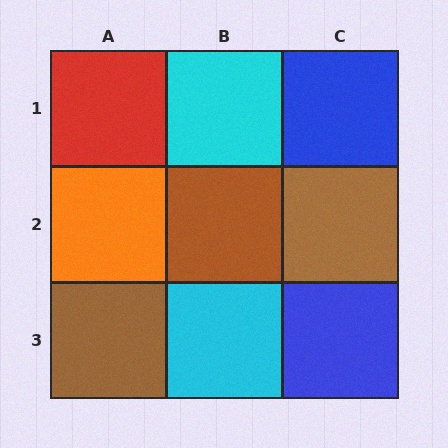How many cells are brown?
3 cells are brown.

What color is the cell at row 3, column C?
Blue.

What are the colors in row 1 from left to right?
Red, cyan, blue.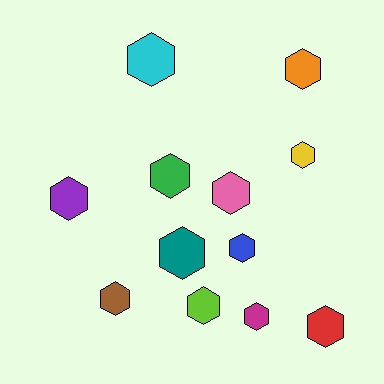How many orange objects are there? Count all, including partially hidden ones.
There is 1 orange object.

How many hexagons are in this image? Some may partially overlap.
There are 12 hexagons.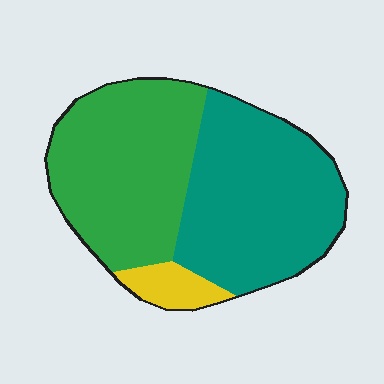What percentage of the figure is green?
Green covers about 45% of the figure.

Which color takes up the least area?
Yellow, at roughly 5%.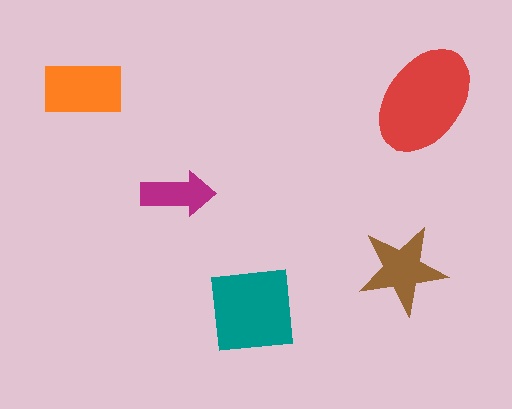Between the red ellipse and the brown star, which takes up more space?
The red ellipse.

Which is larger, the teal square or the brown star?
The teal square.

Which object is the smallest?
The magenta arrow.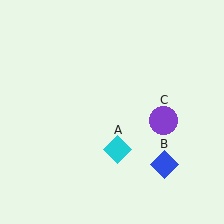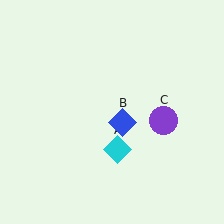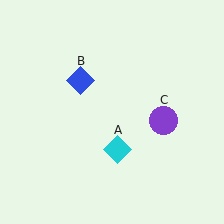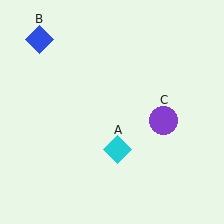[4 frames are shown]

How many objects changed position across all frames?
1 object changed position: blue diamond (object B).